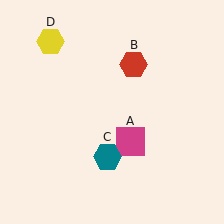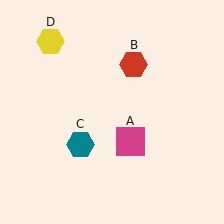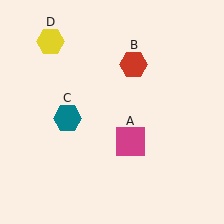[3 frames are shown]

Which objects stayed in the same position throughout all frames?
Magenta square (object A) and red hexagon (object B) and yellow hexagon (object D) remained stationary.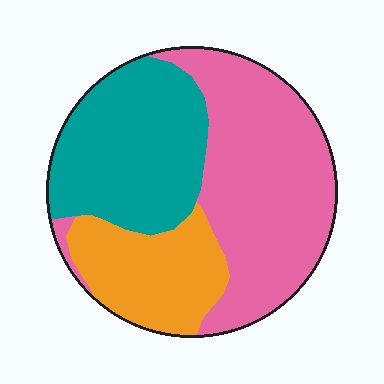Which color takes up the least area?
Orange, at roughly 20%.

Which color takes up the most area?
Pink, at roughly 45%.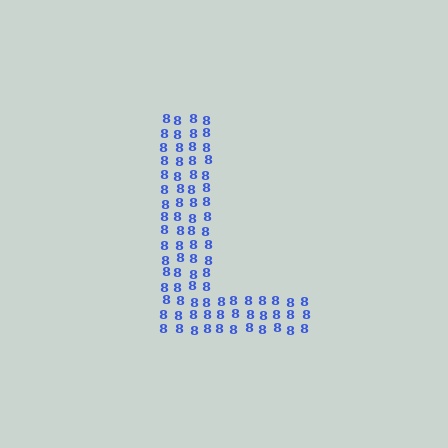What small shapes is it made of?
It is made of small digit 8's.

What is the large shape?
The large shape is the letter L.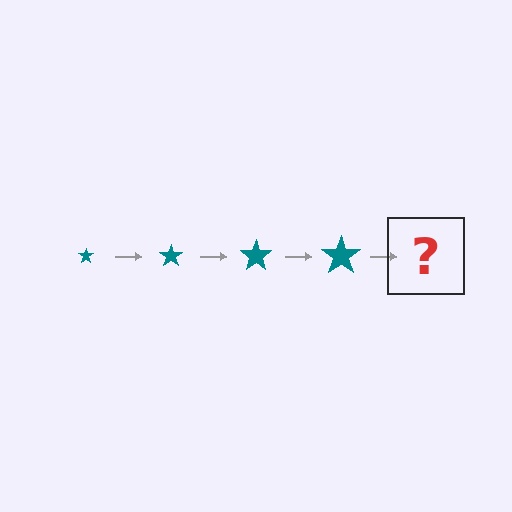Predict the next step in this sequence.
The next step is a teal star, larger than the previous one.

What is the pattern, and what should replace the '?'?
The pattern is that the star gets progressively larger each step. The '?' should be a teal star, larger than the previous one.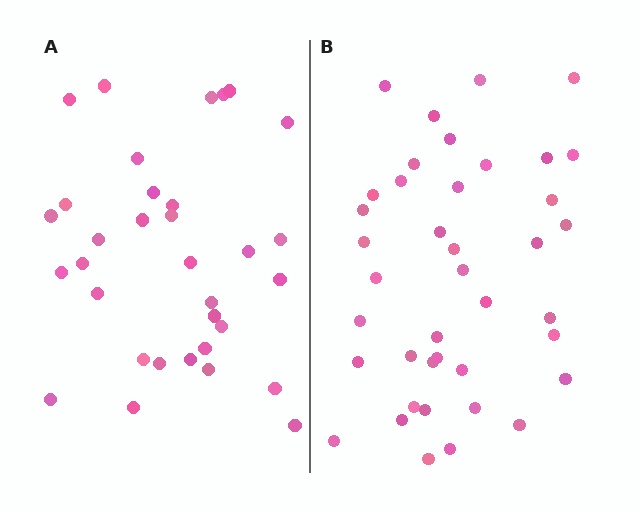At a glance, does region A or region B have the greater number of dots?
Region B (the right region) has more dots.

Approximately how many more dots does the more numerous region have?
Region B has roughly 8 or so more dots than region A.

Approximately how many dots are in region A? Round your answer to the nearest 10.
About 30 dots. (The exact count is 33, which rounds to 30.)